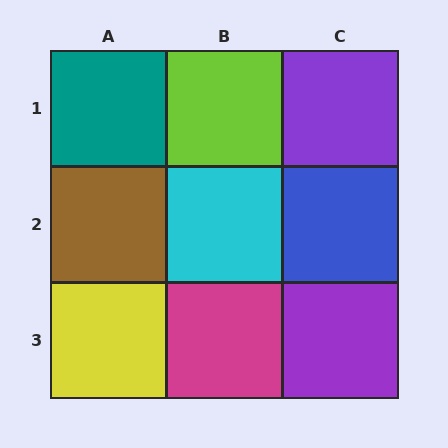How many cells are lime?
1 cell is lime.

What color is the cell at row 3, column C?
Purple.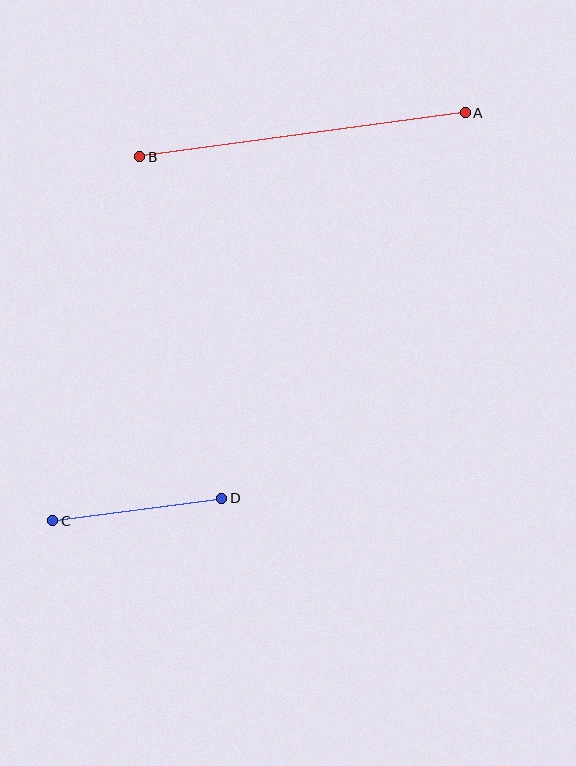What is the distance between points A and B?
The distance is approximately 328 pixels.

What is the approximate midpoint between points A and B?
The midpoint is at approximately (303, 135) pixels.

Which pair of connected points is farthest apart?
Points A and B are farthest apart.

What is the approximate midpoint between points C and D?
The midpoint is at approximately (137, 509) pixels.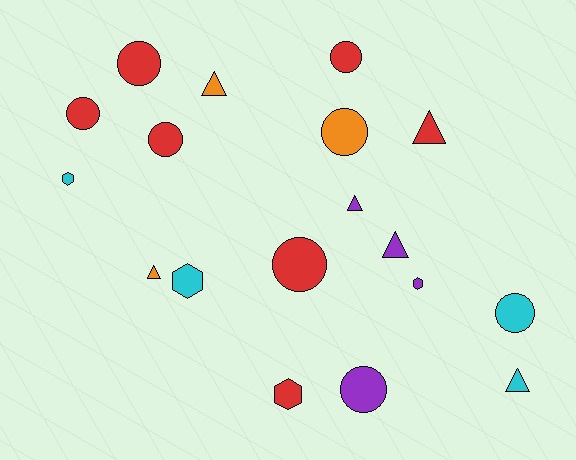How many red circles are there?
There are 5 red circles.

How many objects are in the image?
There are 18 objects.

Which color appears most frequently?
Red, with 7 objects.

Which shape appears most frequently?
Circle, with 8 objects.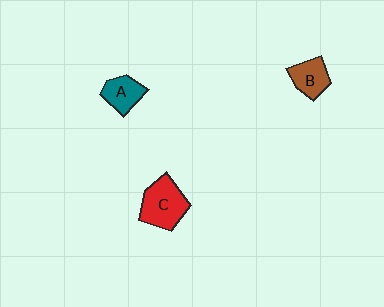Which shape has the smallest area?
Shape A (teal).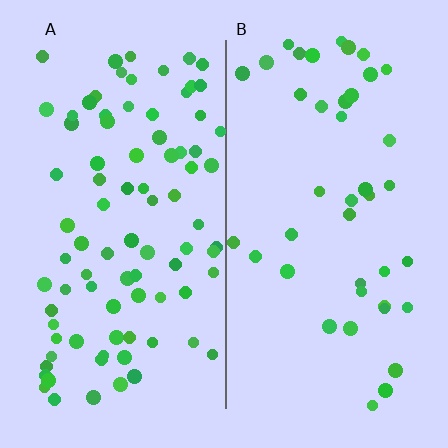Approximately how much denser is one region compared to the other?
Approximately 2.1× — region A over region B.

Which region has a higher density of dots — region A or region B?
A (the left).